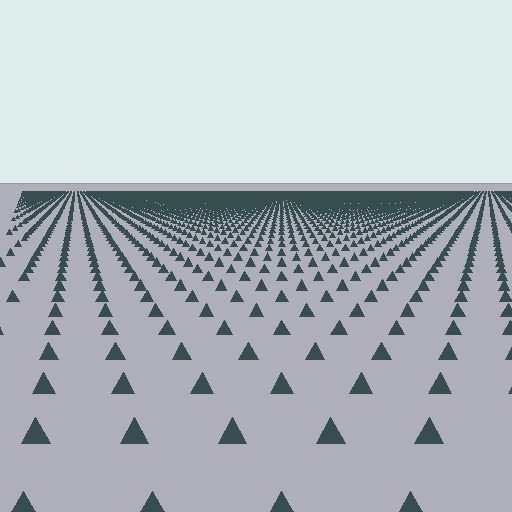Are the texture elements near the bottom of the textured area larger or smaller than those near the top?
Larger. Near the bottom, elements are closer to the viewer and appear at a bigger on-screen size.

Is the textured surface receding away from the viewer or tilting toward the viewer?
The surface is receding away from the viewer. Texture elements get smaller and denser toward the top.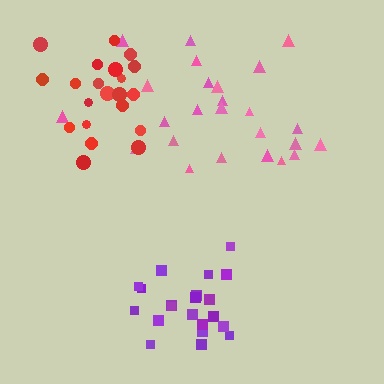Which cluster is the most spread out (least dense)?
Pink.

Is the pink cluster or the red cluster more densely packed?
Red.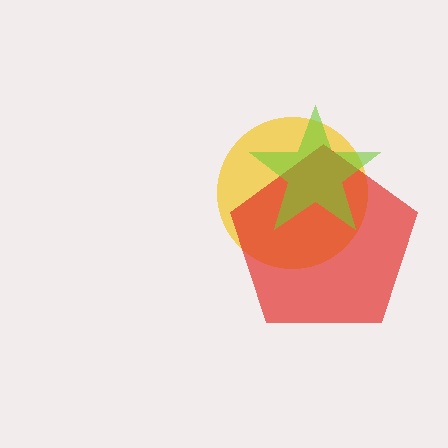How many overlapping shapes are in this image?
There are 3 overlapping shapes in the image.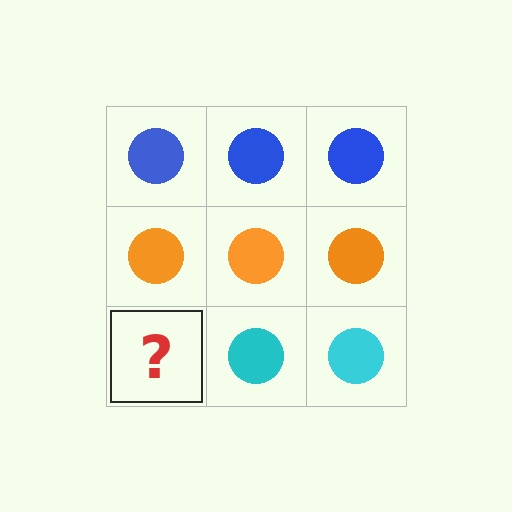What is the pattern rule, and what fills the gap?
The rule is that each row has a consistent color. The gap should be filled with a cyan circle.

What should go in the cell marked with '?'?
The missing cell should contain a cyan circle.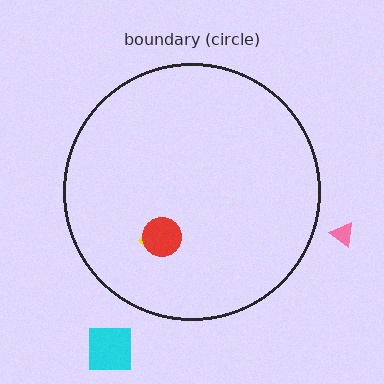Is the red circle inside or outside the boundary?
Inside.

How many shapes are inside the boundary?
2 inside, 2 outside.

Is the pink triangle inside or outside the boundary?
Outside.